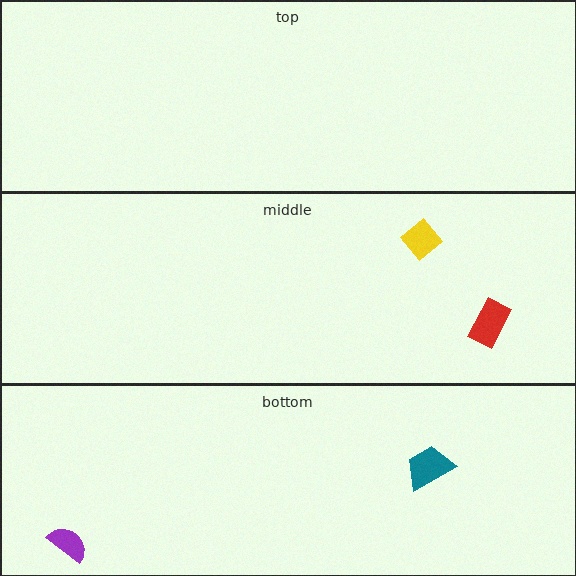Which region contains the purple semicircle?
The bottom region.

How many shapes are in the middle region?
2.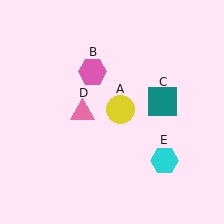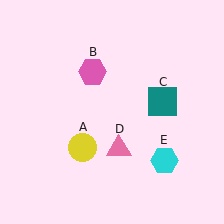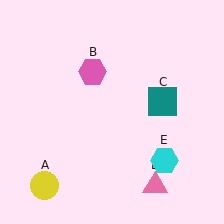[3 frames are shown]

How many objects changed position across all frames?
2 objects changed position: yellow circle (object A), pink triangle (object D).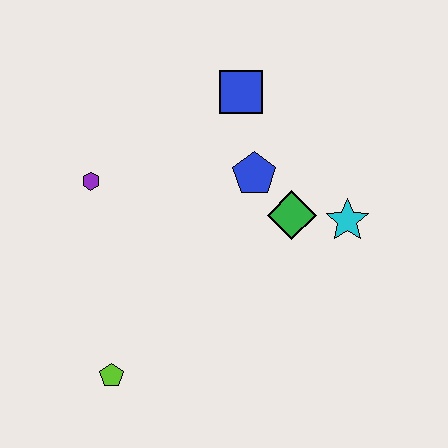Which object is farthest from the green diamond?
The lime pentagon is farthest from the green diamond.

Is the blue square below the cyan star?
No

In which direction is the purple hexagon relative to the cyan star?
The purple hexagon is to the left of the cyan star.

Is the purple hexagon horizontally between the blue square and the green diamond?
No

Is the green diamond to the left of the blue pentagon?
No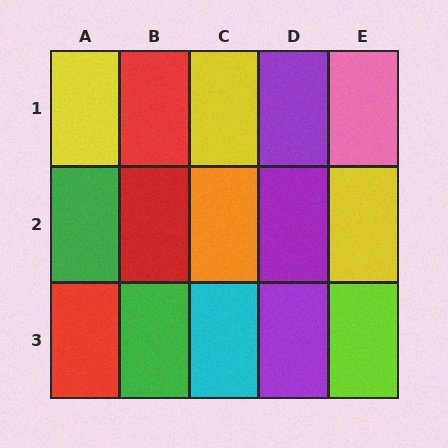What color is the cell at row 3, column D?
Purple.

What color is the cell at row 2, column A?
Green.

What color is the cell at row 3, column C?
Cyan.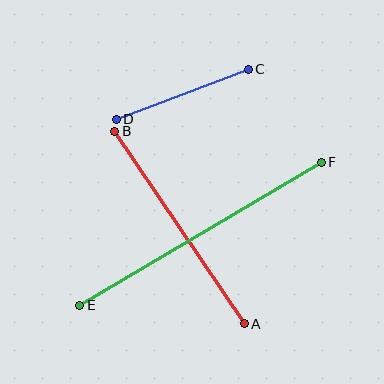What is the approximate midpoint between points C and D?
The midpoint is at approximately (182, 94) pixels.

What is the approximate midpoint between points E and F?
The midpoint is at approximately (201, 234) pixels.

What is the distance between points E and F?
The distance is approximately 280 pixels.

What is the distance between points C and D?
The distance is approximately 141 pixels.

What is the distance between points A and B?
The distance is approximately 232 pixels.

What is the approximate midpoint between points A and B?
The midpoint is at approximately (179, 228) pixels.